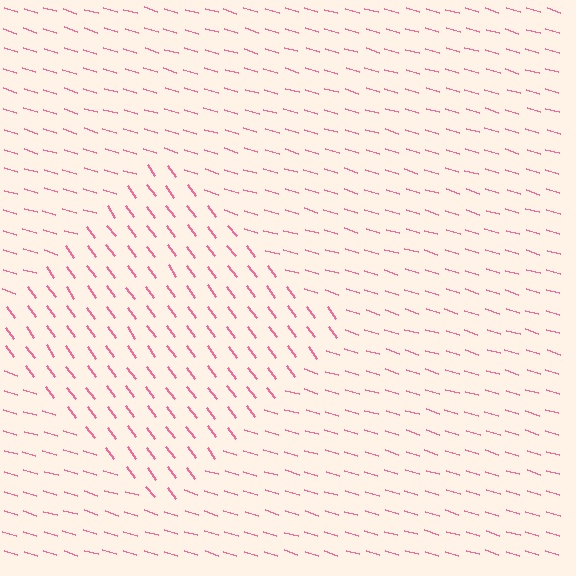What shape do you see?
I see a diamond.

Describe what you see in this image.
The image is filled with small pink line segments. A diamond region in the image has lines oriented differently from the surrounding lines, creating a visible texture boundary.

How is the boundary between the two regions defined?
The boundary is defined purely by a change in line orientation (approximately 37 degrees difference). All lines are the same color and thickness.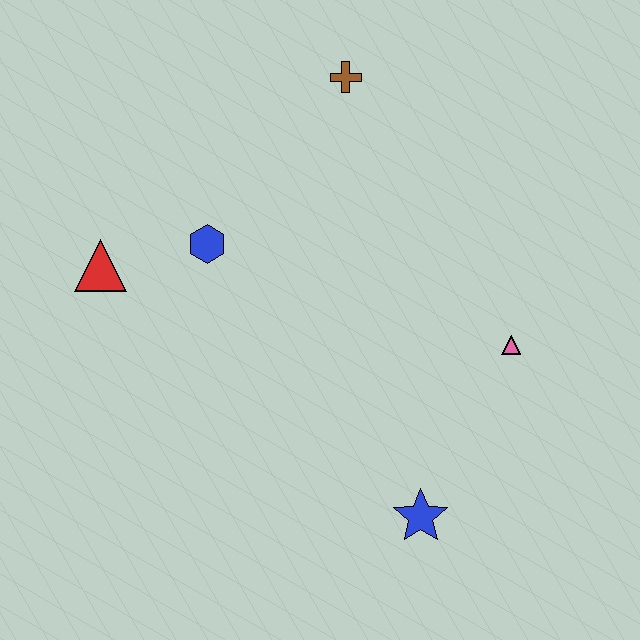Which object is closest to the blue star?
The pink triangle is closest to the blue star.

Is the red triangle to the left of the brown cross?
Yes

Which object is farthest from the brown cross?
The blue star is farthest from the brown cross.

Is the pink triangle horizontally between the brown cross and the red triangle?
No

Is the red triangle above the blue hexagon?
No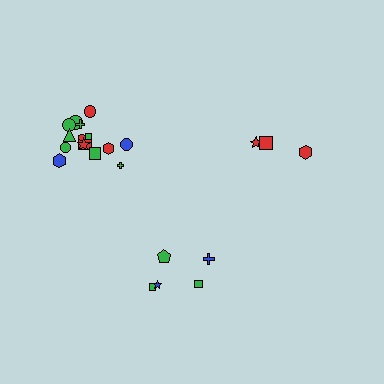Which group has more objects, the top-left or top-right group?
The top-left group.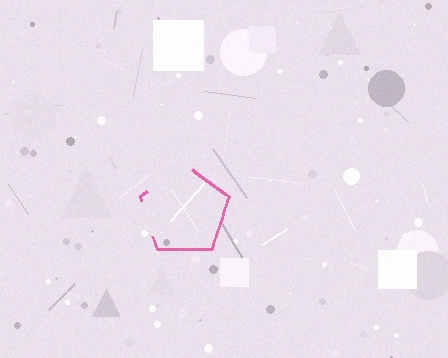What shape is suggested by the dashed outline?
The dashed outline suggests a pentagon.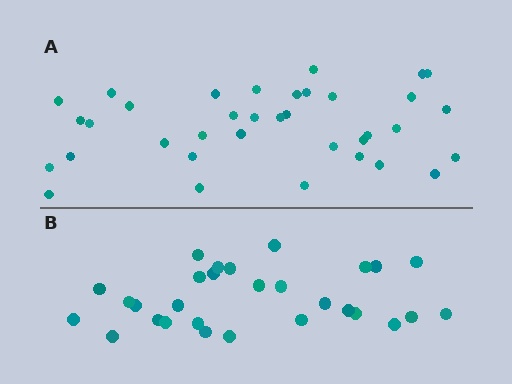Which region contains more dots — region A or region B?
Region A (the top region) has more dots.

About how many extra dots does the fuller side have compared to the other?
Region A has roughly 8 or so more dots than region B.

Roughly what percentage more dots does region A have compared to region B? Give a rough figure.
About 25% more.